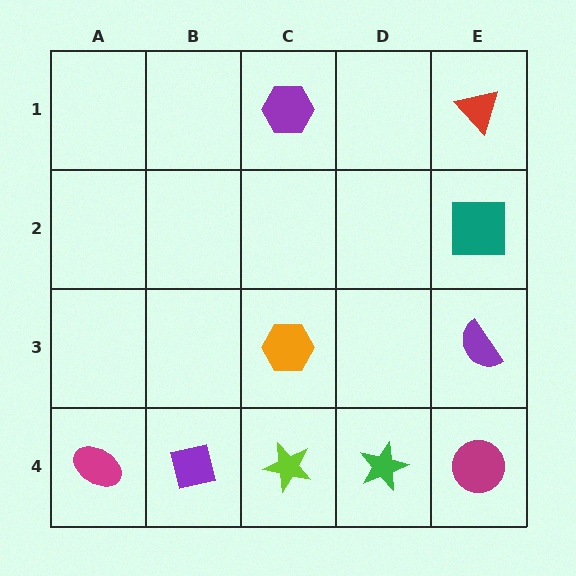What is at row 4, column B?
A purple square.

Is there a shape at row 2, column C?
No, that cell is empty.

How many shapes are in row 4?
5 shapes.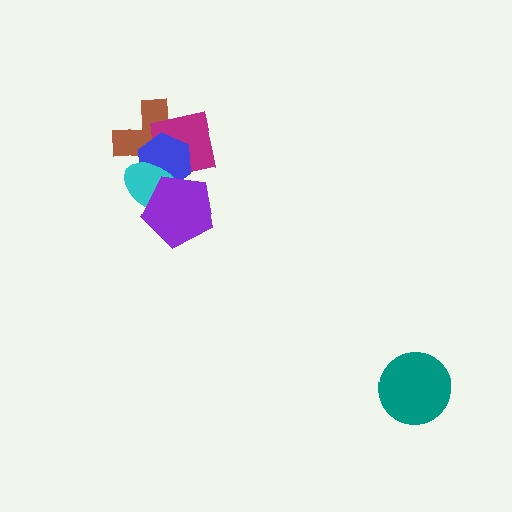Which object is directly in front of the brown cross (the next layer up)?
The magenta square is directly in front of the brown cross.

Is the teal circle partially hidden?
No, no other shape covers it.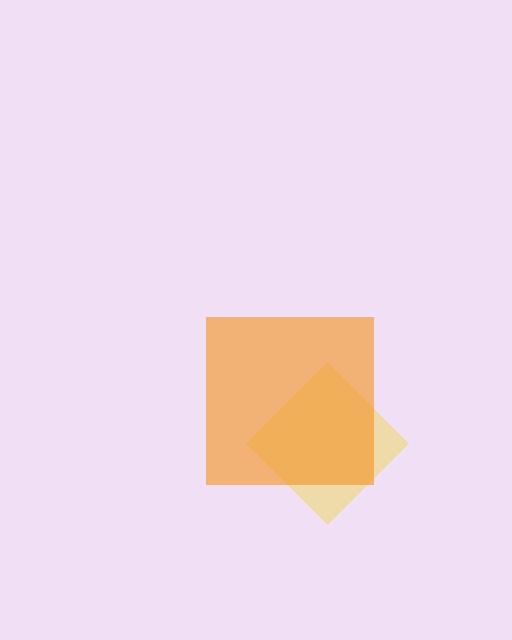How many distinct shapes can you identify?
There are 2 distinct shapes: a yellow diamond, an orange square.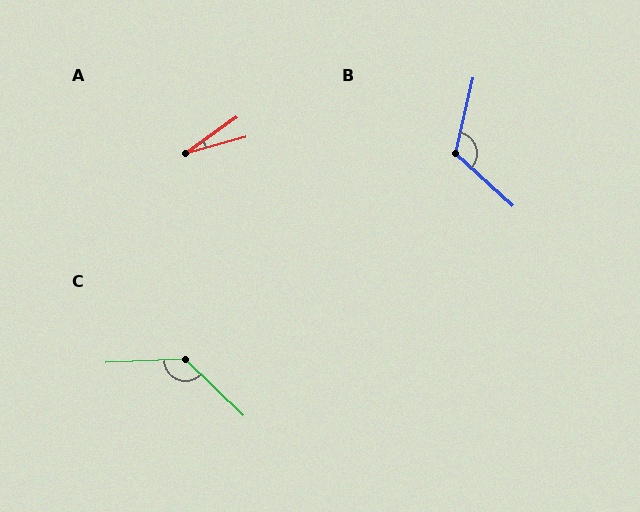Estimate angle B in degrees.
Approximately 120 degrees.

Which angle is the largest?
C, at approximately 133 degrees.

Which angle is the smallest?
A, at approximately 20 degrees.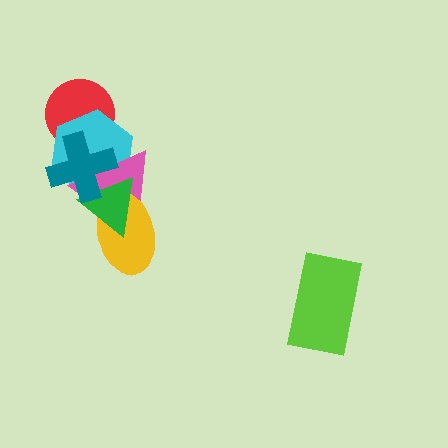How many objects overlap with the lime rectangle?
0 objects overlap with the lime rectangle.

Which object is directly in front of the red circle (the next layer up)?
The cyan hexagon is directly in front of the red circle.